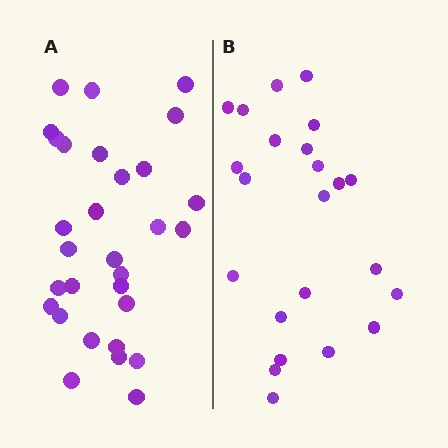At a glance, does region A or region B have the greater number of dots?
Region A (the left region) has more dots.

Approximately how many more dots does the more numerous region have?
Region A has roughly 8 or so more dots than region B.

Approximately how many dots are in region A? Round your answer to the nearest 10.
About 30 dots.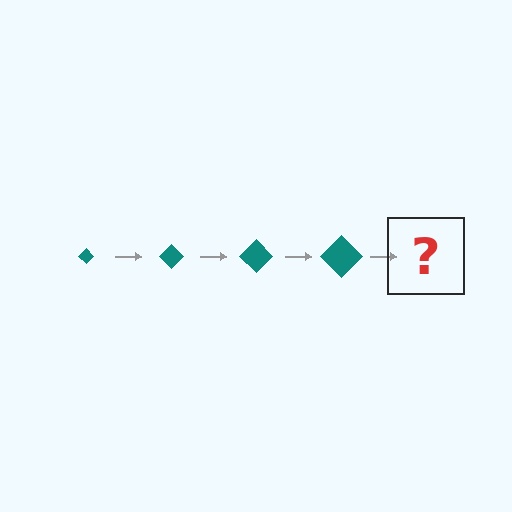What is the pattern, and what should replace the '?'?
The pattern is that the diamond gets progressively larger each step. The '?' should be a teal diamond, larger than the previous one.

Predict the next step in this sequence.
The next step is a teal diamond, larger than the previous one.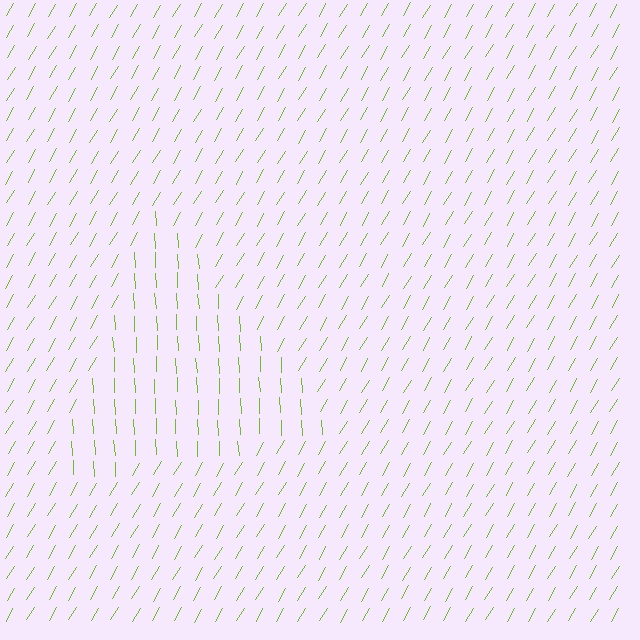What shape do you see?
I see a triangle.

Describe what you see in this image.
The image is filled with small lime line segments. A triangle region in the image has lines oriented differently from the surrounding lines, creating a visible texture boundary.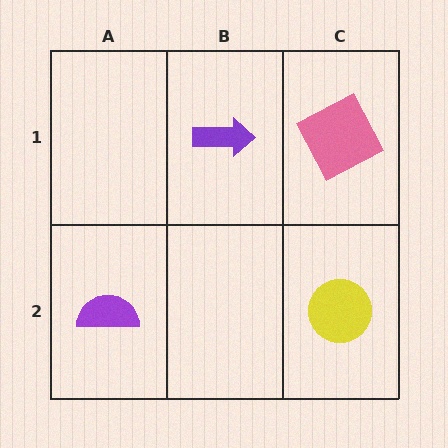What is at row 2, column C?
A yellow circle.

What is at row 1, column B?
A purple arrow.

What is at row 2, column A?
A purple semicircle.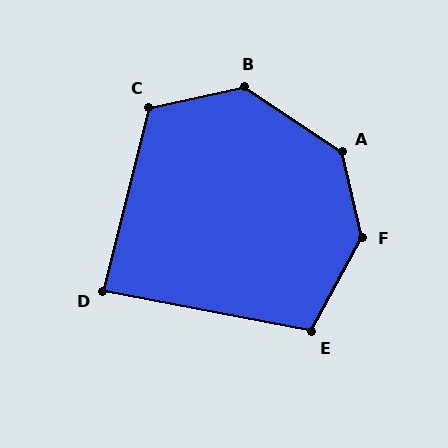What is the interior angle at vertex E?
Approximately 107 degrees (obtuse).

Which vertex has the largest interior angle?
F, at approximately 139 degrees.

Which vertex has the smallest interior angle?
D, at approximately 87 degrees.